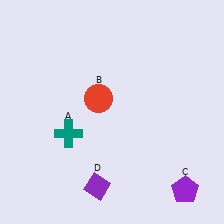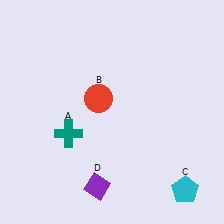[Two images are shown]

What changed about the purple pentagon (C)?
In Image 1, C is purple. In Image 2, it changed to cyan.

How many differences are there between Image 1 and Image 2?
There is 1 difference between the two images.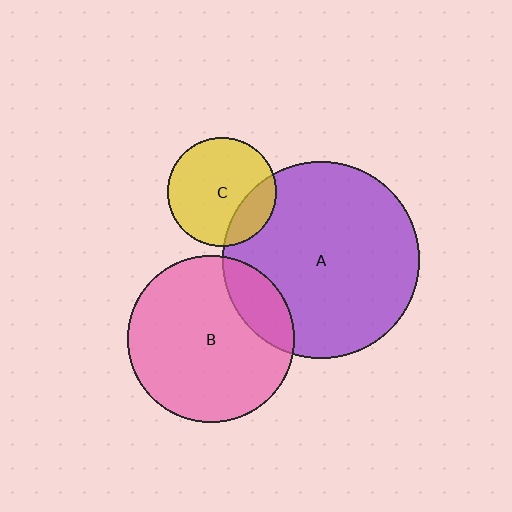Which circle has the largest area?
Circle A (purple).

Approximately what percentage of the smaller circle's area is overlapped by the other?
Approximately 20%.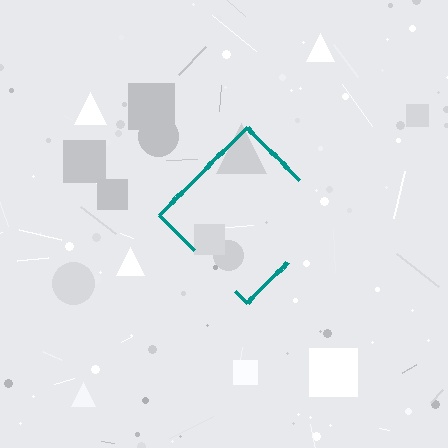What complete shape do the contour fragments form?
The contour fragments form a diamond.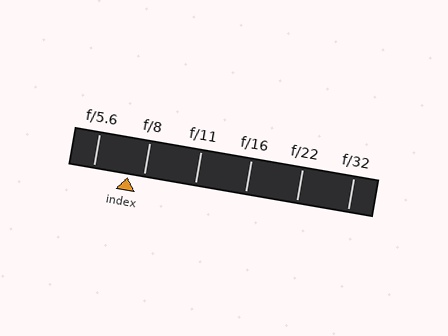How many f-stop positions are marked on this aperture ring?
There are 6 f-stop positions marked.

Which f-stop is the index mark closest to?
The index mark is closest to f/8.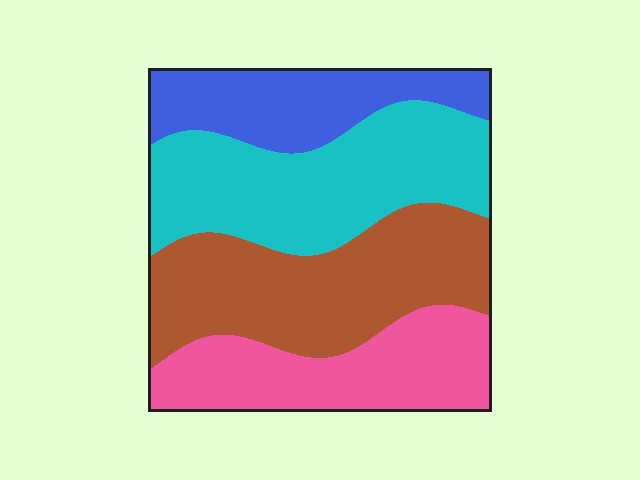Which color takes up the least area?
Blue, at roughly 20%.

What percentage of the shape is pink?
Pink covers roughly 20% of the shape.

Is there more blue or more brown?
Brown.